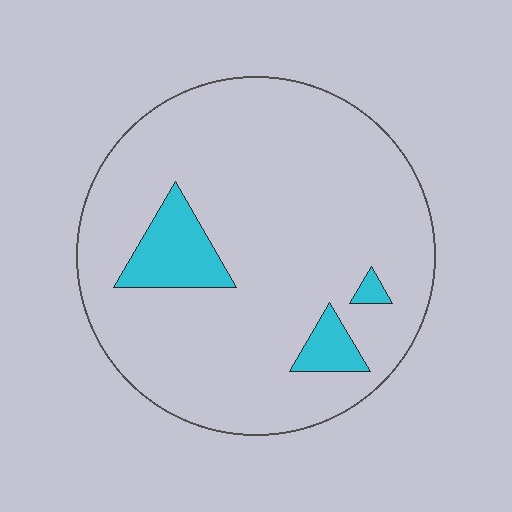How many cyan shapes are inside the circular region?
3.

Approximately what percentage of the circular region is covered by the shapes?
Approximately 10%.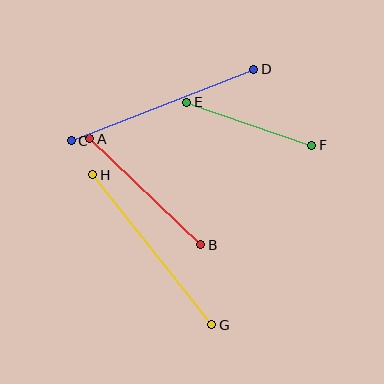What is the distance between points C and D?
The distance is approximately 196 pixels.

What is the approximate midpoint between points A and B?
The midpoint is at approximately (145, 192) pixels.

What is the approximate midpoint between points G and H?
The midpoint is at approximately (152, 250) pixels.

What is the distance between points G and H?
The distance is approximately 191 pixels.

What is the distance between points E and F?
The distance is approximately 132 pixels.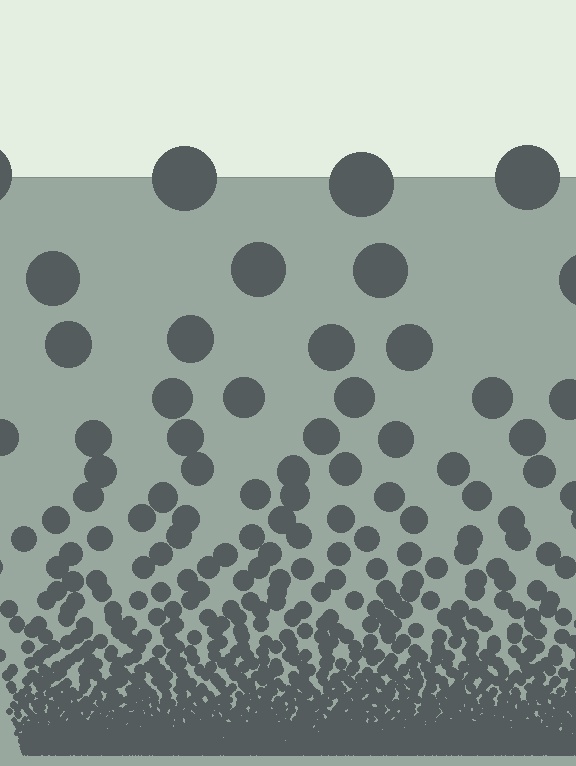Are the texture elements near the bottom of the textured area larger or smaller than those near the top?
Smaller. The gradient is inverted — elements near the bottom are smaller and denser.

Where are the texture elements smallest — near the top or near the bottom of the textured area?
Near the bottom.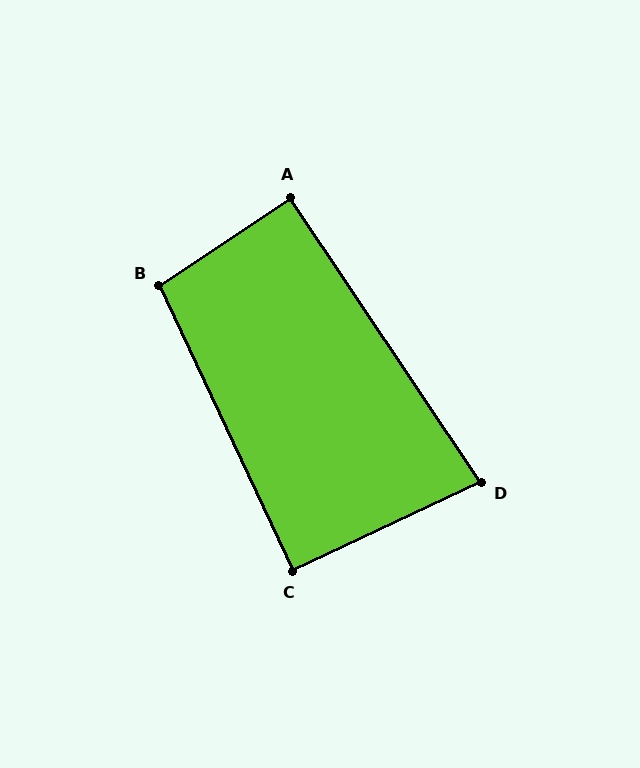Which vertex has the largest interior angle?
B, at approximately 99 degrees.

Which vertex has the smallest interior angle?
D, at approximately 81 degrees.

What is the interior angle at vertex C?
Approximately 90 degrees (approximately right).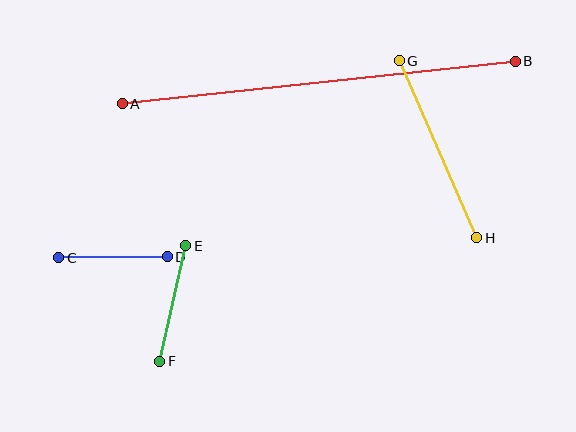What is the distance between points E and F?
The distance is approximately 118 pixels.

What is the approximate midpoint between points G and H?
The midpoint is at approximately (438, 149) pixels.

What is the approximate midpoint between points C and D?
The midpoint is at approximately (113, 257) pixels.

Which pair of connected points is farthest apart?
Points A and B are farthest apart.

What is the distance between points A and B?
The distance is approximately 395 pixels.